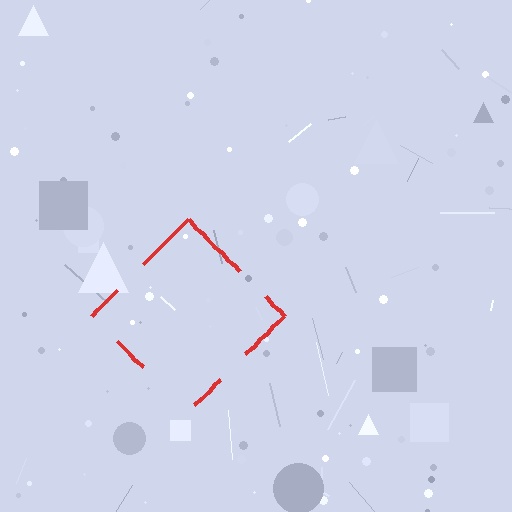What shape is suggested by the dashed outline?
The dashed outline suggests a diamond.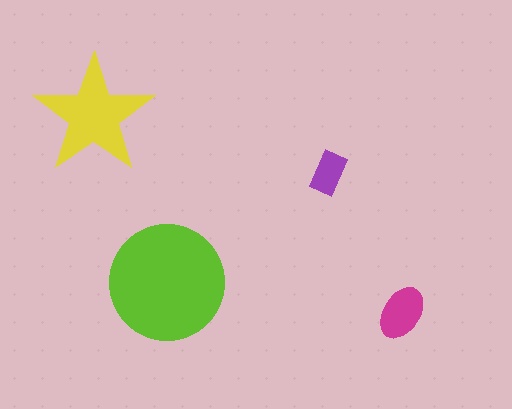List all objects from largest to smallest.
The lime circle, the yellow star, the magenta ellipse, the purple rectangle.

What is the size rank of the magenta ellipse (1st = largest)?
3rd.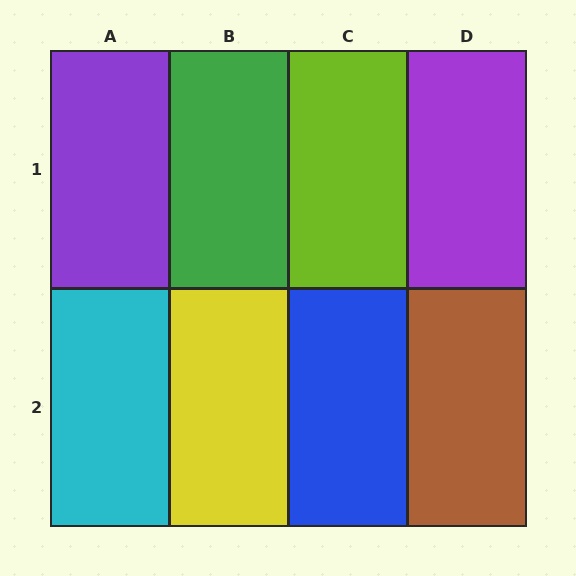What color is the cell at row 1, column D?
Purple.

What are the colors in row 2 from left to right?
Cyan, yellow, blue, brown.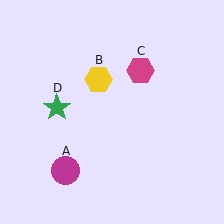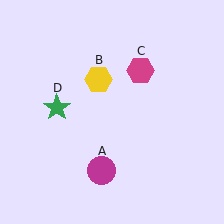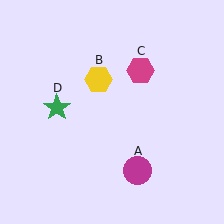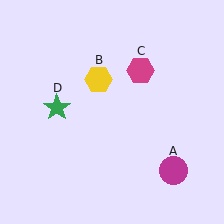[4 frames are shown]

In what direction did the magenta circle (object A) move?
The magenta circle (object A) moved right.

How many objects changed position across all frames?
1 object changed position: magenta circle (object A).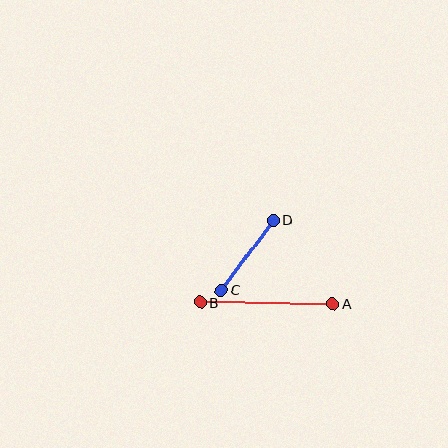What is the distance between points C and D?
The distance is approximately 88 pixels.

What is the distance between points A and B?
The distance is approximately 133 pixels.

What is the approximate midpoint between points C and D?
The midpoint is at approximately (247, 255) pixels.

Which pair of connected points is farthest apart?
Points A and B are farthest apart.